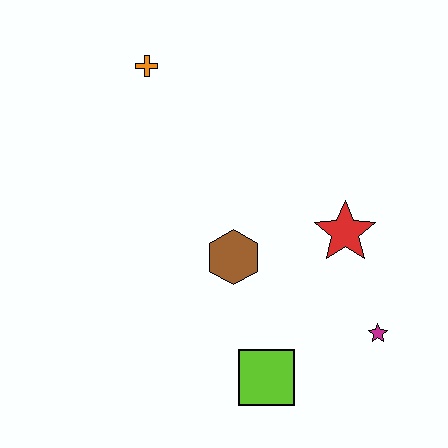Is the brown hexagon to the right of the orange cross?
Yes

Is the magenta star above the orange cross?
No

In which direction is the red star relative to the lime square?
The red star is above the lime square.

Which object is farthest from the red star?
The orange cross is farthest from the red star.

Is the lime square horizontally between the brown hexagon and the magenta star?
Yes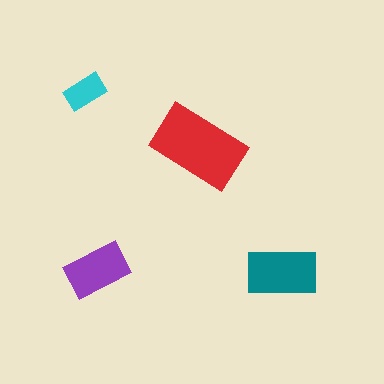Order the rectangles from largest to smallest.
the red one, the teal one, the purple one, the cyan one.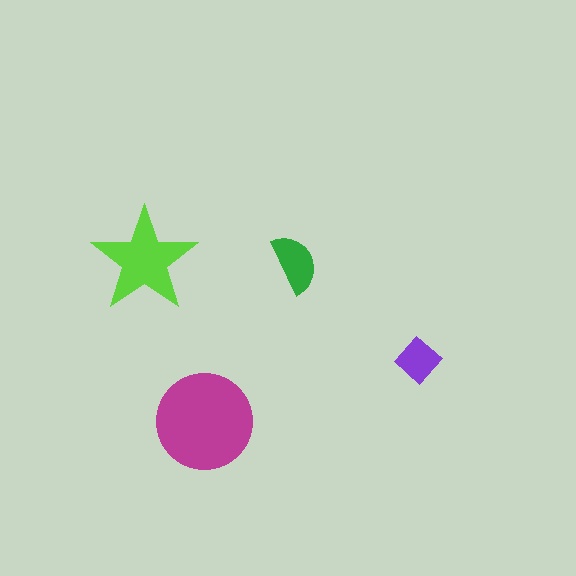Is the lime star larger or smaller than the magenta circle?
Smaller.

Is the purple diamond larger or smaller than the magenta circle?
Smaller.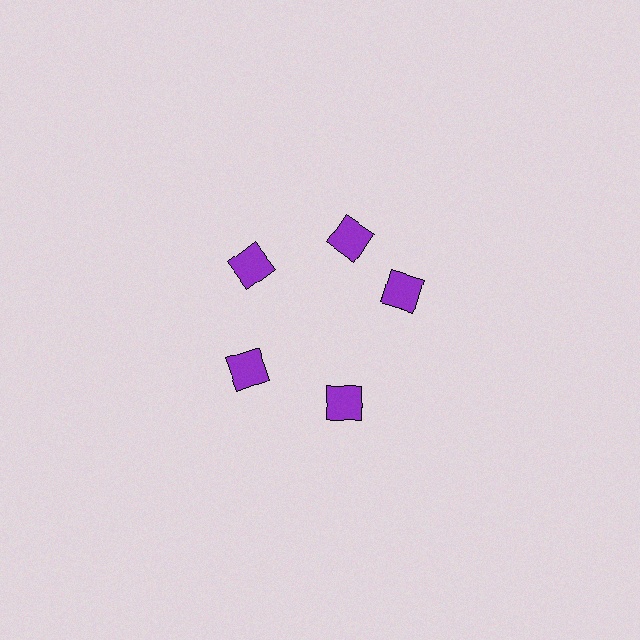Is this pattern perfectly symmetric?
No. The 5 purple squares are arranged in a ring, but one element near the 3 o'clock position is rotated out of alignment along the ring, breaking the 5-fold rotational symmetry.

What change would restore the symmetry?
The symmetry would be restored by rotating it back into even spacing with its neighbors so that all 5 squares sit at equal angles and equal distance from the center.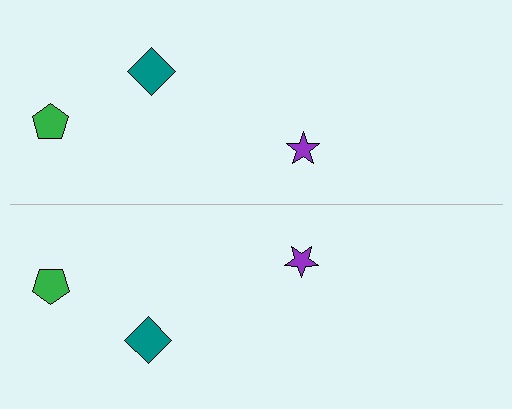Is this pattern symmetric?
Yes, this pattern has bilateral (reflection) symmetry.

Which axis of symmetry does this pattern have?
The pattern has a horizontal axis of symmetry running through the center of the image.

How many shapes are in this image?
There are 6 shapes in this image.